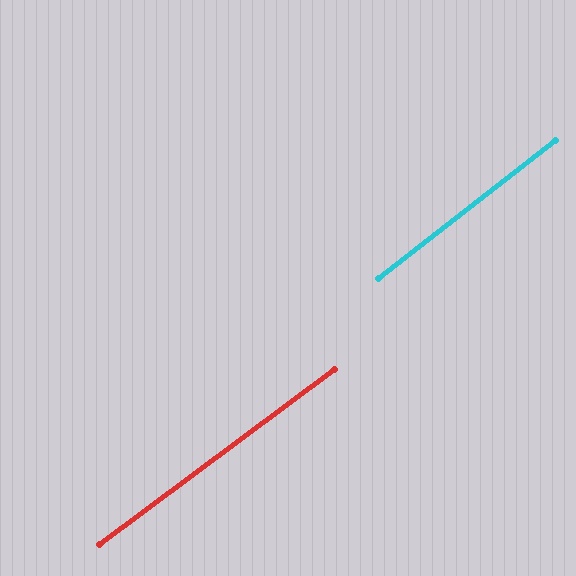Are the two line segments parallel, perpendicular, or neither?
Parallel — their directions differ by only 1.5°.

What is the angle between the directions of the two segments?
Approximately 1 degree.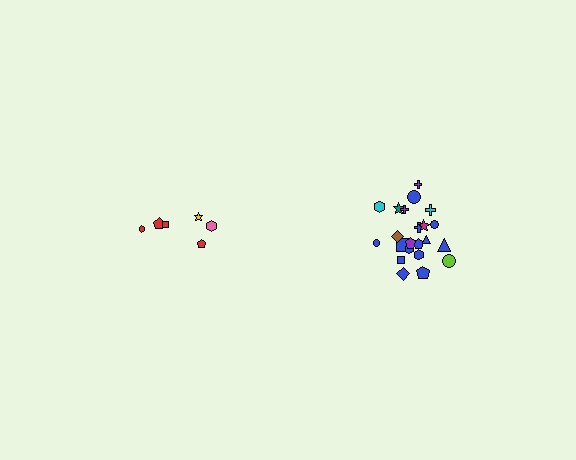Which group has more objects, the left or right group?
The right group.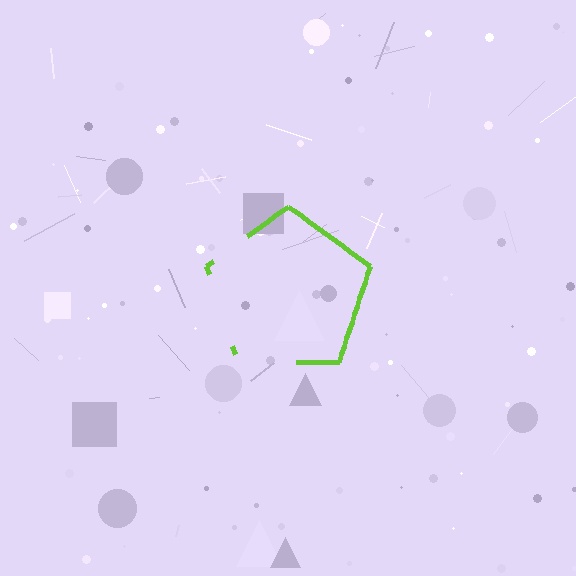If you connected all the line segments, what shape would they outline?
They would outline a pentagon.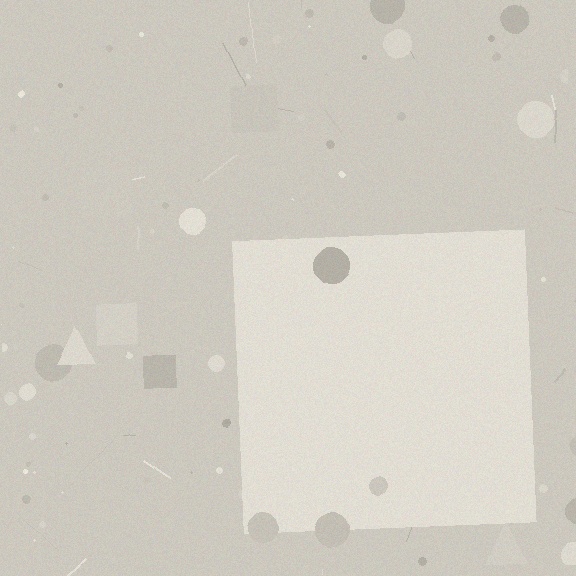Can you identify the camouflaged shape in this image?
The camouflaged shape is a square.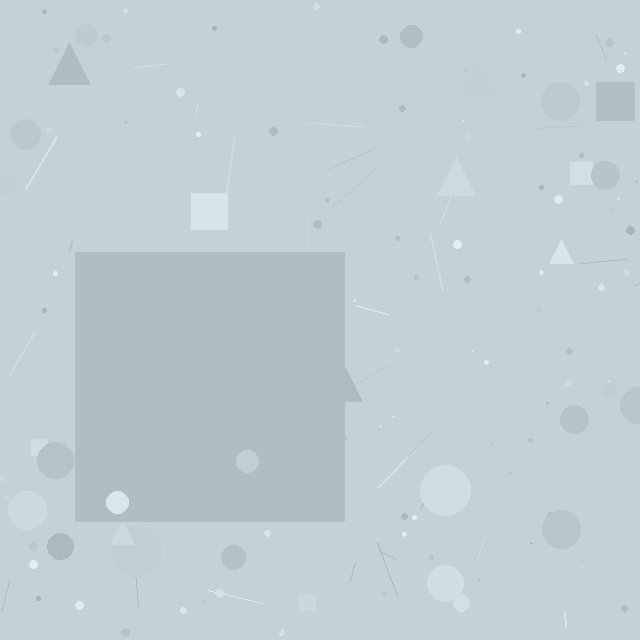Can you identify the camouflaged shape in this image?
The camouflaged shape is a square.